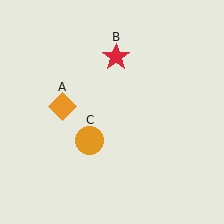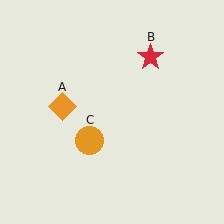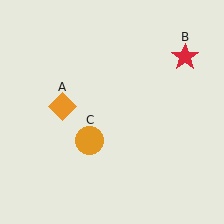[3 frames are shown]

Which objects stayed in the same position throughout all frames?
Orange diamond (object A) and orange circle (object C) remained stationary.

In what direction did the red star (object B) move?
The red star (object B) moved right.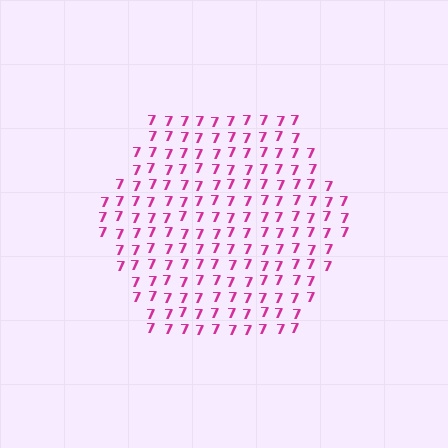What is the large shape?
The large shape is a hexagon.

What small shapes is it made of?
It is made of small digit 7's.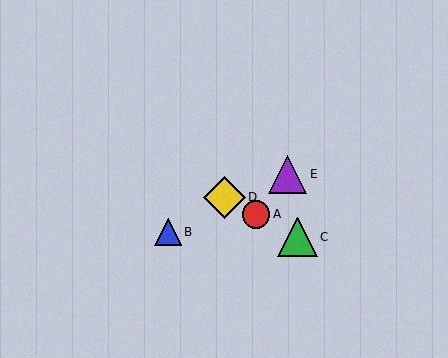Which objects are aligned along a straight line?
Objects A, C, D are aligned along a straight line.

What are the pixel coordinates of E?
Object E is at (288, 174).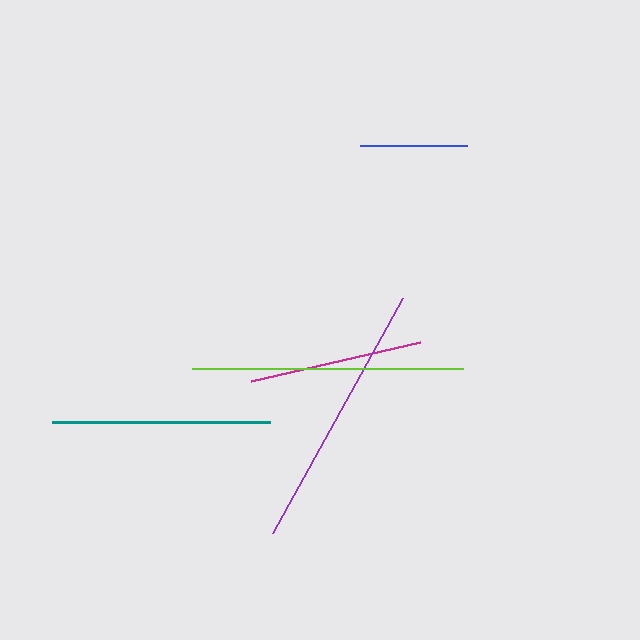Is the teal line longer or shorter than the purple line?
The purple line is longer than the teal line.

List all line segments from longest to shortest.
From longest to shortest: lime, purple, teal, magenta, blue.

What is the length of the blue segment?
The blue segment is approximately 107 pixels long.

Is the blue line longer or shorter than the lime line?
The lime line is longer than the blue line.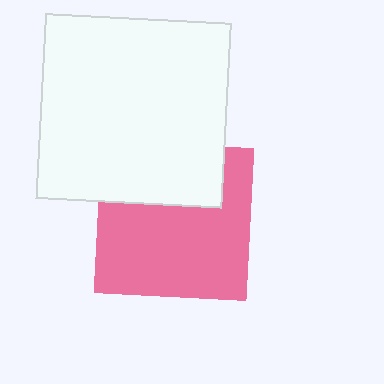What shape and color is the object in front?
The object in front is a white square.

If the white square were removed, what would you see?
You would see the complete pink square.